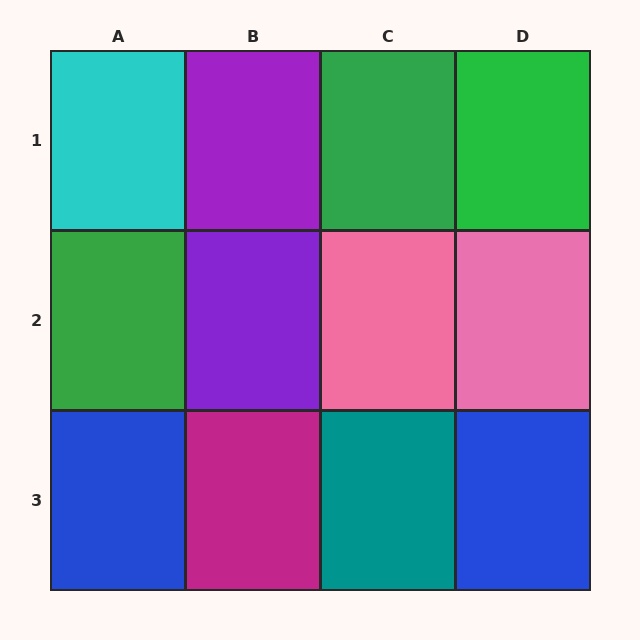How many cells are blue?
2 cells are blue.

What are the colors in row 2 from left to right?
Green, purple, pink, pink.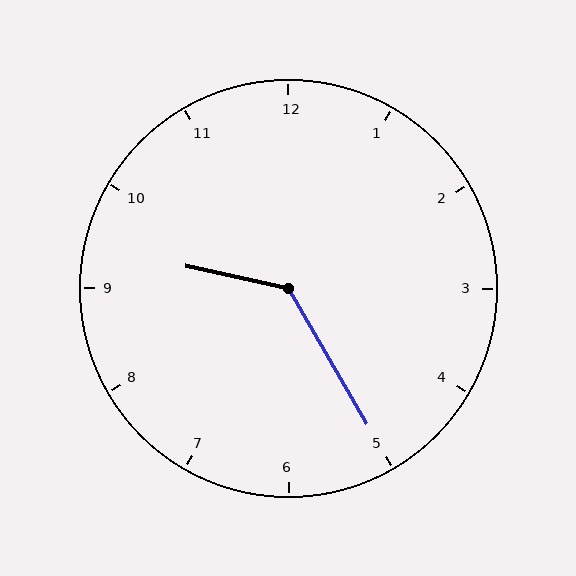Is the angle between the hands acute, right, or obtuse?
It is obtuse.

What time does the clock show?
9:25.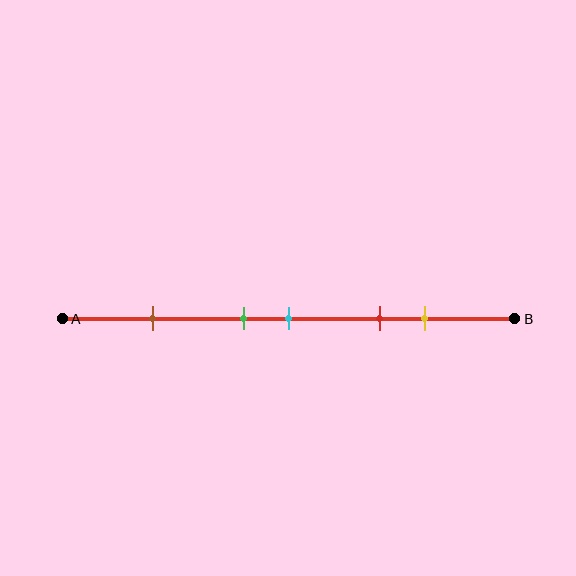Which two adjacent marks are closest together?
The green and cyan marks are the closest adjacent pair.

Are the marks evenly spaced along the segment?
No, the marks are not evenly spaced.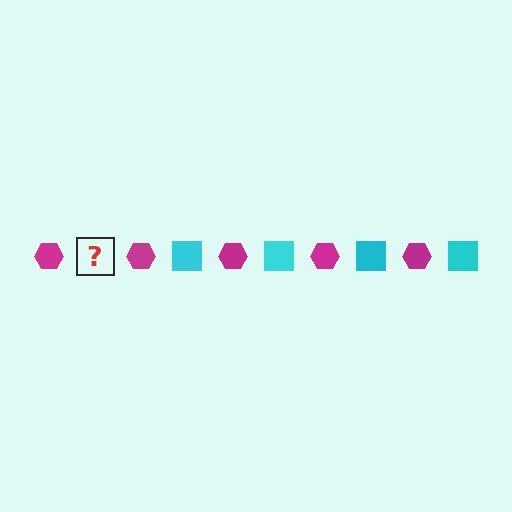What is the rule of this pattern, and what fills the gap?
The rule is that the pattern alternates between magenta hexagon and cyan square. The gap should be filled with a cyan square.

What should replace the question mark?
The question mark should be replaced with a cyan square.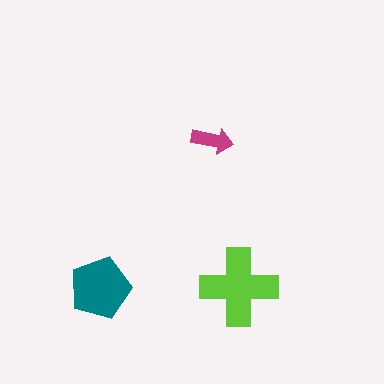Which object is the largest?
The lime cross.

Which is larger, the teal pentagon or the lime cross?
The lime cross.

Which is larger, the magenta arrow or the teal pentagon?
The teal pentagon.